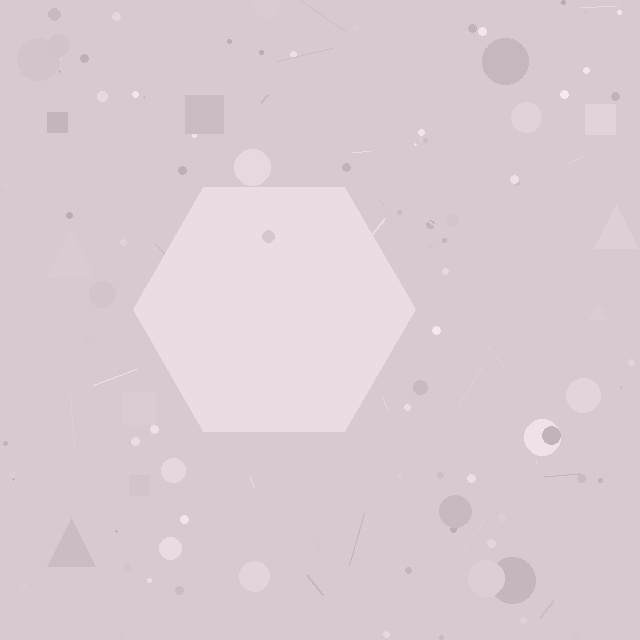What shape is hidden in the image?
A hexagon is hidden in the image.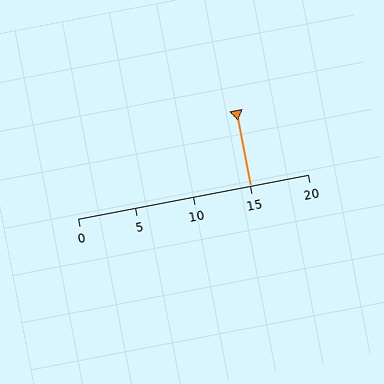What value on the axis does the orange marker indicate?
The marker indicates approximately 15.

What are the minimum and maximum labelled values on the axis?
The axis runs from 0 to 20.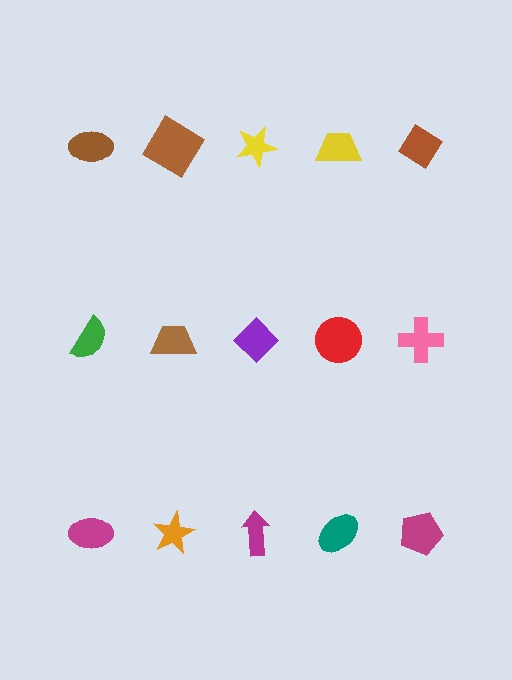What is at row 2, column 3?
A purple diamond.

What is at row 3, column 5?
A magenta pentagon.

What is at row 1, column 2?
A brown diamond.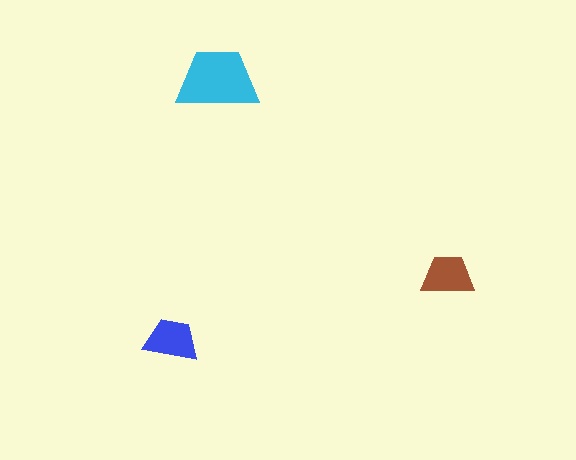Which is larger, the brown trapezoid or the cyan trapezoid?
The cyan one.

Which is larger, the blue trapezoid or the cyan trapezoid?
The cyan one.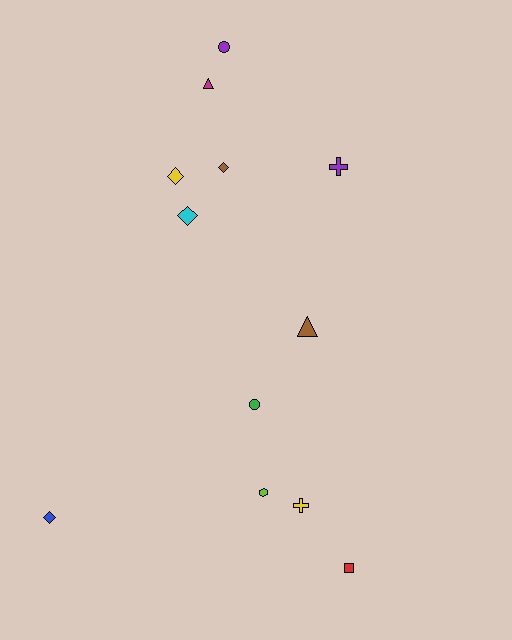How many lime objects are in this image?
There is 1 lime object.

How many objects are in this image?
There are 12 objects.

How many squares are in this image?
There is 1 square.